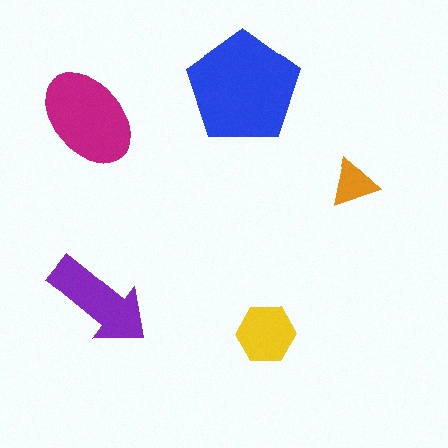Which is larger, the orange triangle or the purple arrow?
The purple arrow.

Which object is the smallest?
The orange triangle.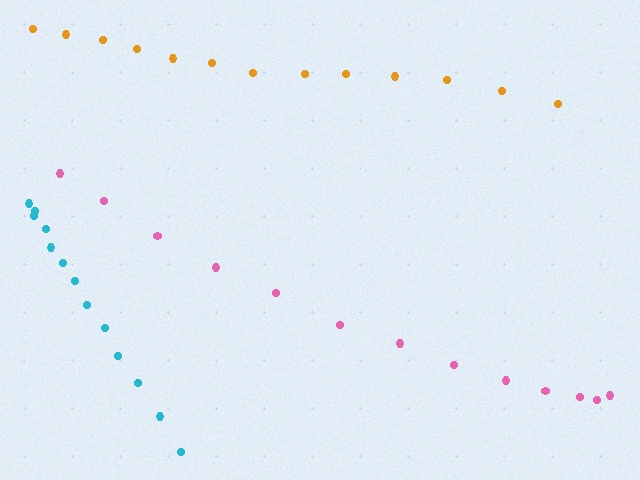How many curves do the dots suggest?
There are 3 distinct paths.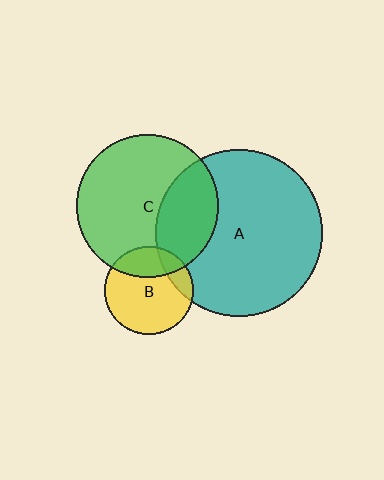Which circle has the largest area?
Circle A (teal).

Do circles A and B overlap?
Yes.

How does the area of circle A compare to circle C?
Approximately 1.4 times.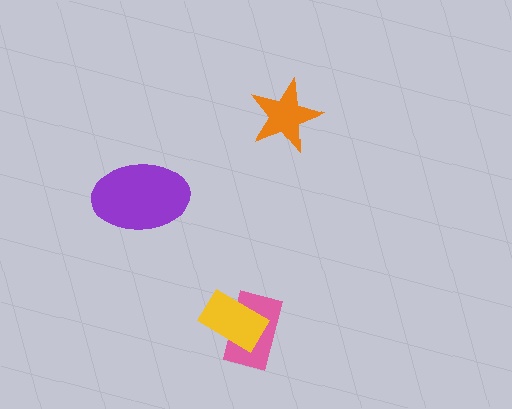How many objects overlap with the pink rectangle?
1 object overlaps with the pink rectangle.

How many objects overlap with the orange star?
0 objects overlap with the orange star.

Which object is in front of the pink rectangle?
The yellow rectangle is in front of the pink rectangle.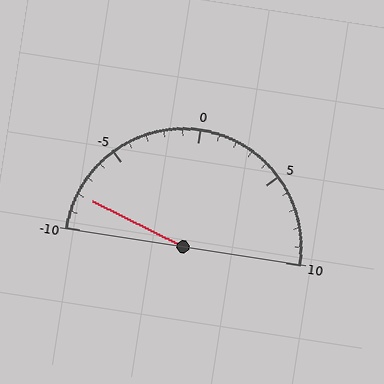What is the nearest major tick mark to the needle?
The nearest major tick mark is -10.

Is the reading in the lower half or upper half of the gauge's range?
The reading is in the lower half of the range (-10 to 10).